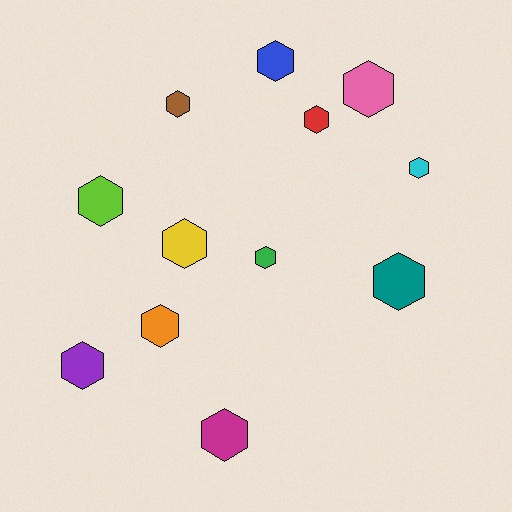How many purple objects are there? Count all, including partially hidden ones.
There is 1 purple object.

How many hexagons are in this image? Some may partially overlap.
There are 12 hexagons.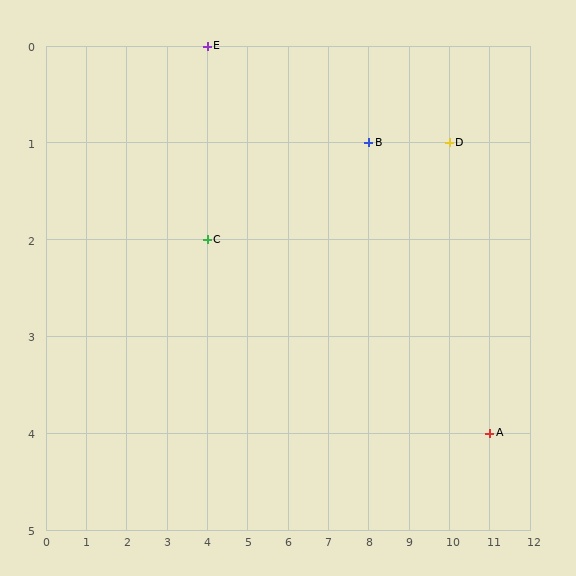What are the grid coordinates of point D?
Point D is at grid coordinates (10, 1).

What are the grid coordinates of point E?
Point E is at grid coordinates (4, 0).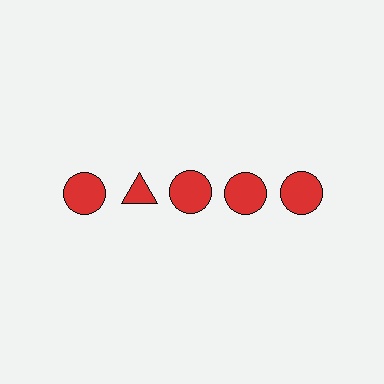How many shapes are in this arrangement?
There are 5 shapes arranged in a grid pattern.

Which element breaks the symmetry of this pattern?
The red triangle in the top row, second from left column breaks the symmetry. All other shapes are red circles.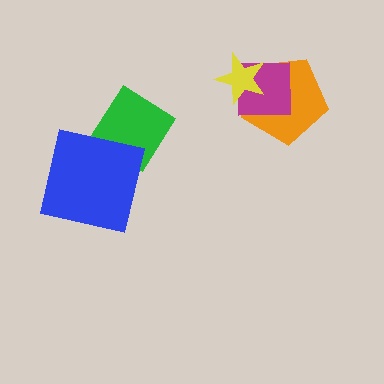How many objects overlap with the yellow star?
2 objects overlap with the yellow star.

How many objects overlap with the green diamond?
1 object overlaps with the green diamond.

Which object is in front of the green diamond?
The blue square is in front of the green diamond.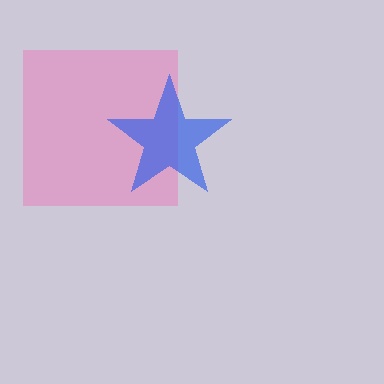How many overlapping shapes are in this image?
There are 2 overlapping shapes in the image.